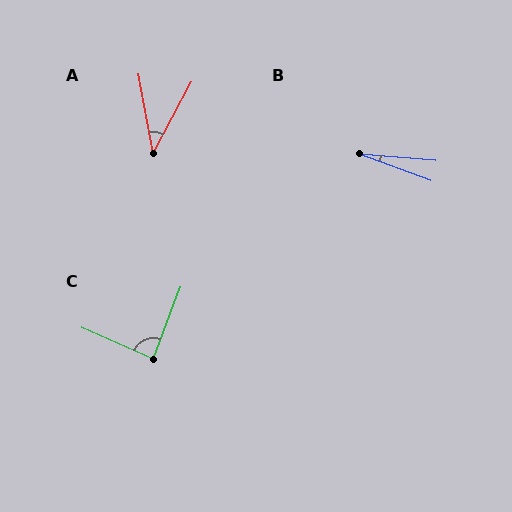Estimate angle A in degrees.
Approximately 39 degrees.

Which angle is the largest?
C, at approximately 87 degrees.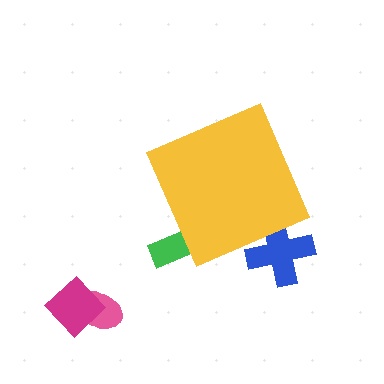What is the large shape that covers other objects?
A yellow diamond.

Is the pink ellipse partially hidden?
No, the pink ellipse is fully visible.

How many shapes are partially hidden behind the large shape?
2 shapes are partially hidden.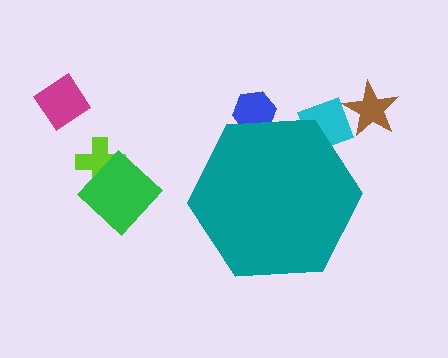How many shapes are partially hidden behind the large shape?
2 shapes are partially hidden.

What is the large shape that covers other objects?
A teal hexagon.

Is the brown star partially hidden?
No, the brown star is fully visible.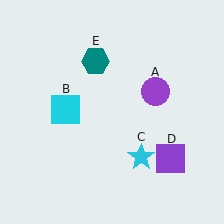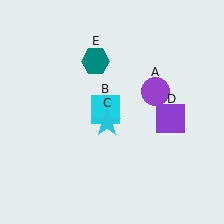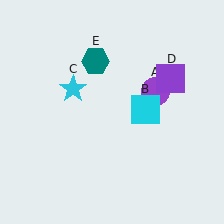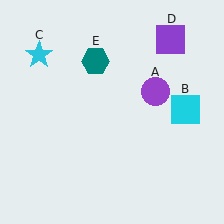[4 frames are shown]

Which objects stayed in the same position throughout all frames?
Purple circle (object A) and teal hexagon (object E) remained stationary.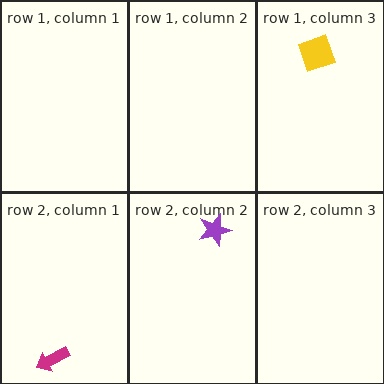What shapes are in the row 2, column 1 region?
The magenta arrow.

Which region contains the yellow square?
The row 1, column 3 region.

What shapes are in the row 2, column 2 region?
The purple star.